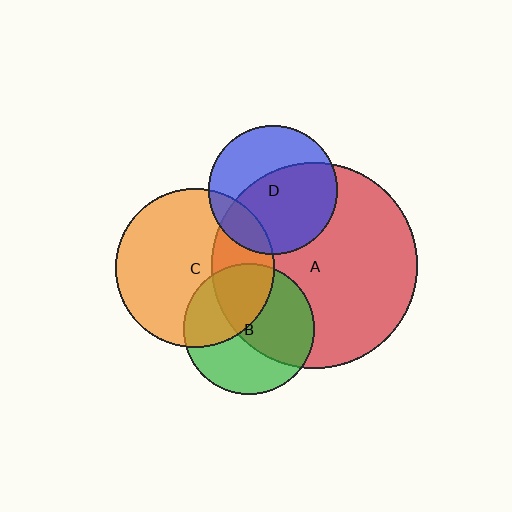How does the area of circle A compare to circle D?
Approximately 2.6 times.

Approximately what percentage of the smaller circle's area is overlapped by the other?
Approximately 40%.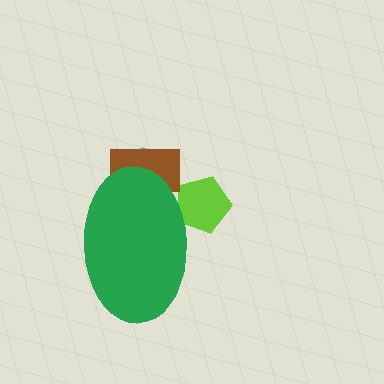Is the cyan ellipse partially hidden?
Yes, the cyan ellipse is partially hidden behind the green ellipse.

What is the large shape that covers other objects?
A green ellipse.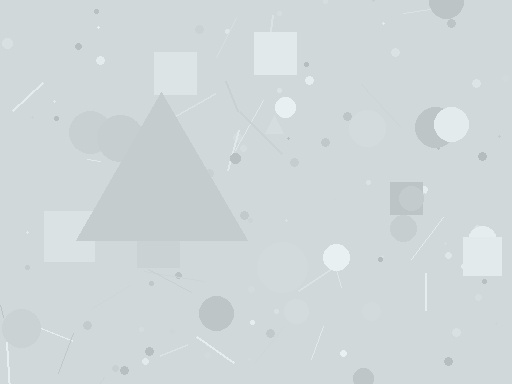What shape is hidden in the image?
A triangle is hidden in the image.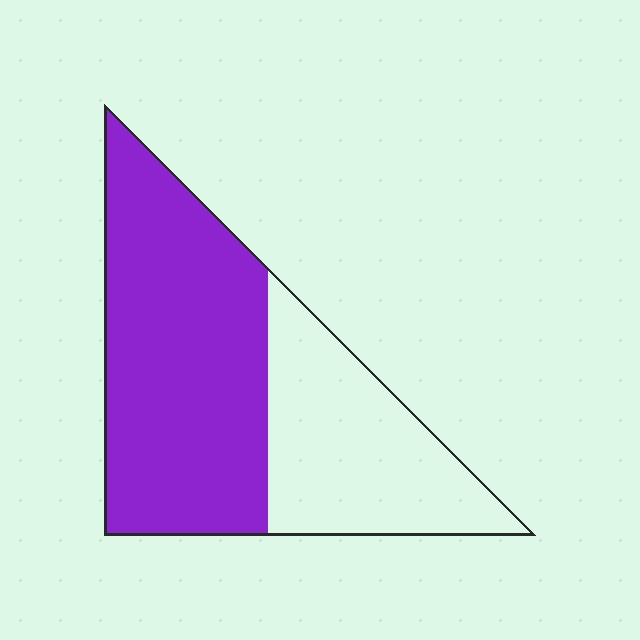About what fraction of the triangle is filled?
About five eighths (5/8).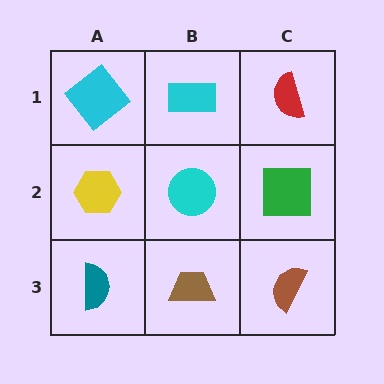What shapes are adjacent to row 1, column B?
A cyan circle (row 2, column B), a cyan diamond (row 1, column A), a red semicircle (row 1, column C).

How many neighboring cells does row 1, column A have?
2.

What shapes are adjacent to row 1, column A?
A yellow hexagon (row 2, column A), a cyan rectangle (row 1, column B).